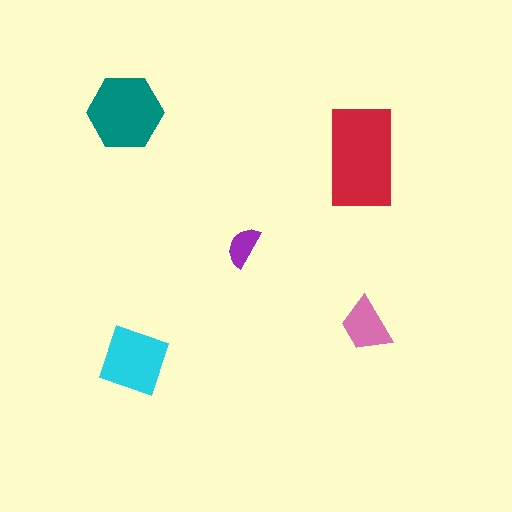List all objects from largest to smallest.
The red rectangle, the teal hexagon, the cyan square, the pink trapezoid, the purple semicircle.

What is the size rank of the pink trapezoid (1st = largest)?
4th.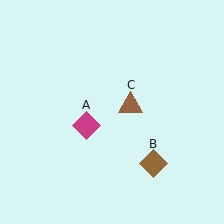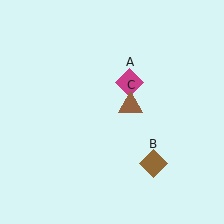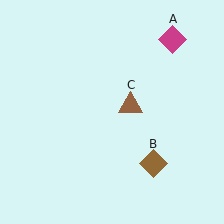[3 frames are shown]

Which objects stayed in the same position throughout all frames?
Brown diamond (object B) and brown triangle (object C) remained stationary.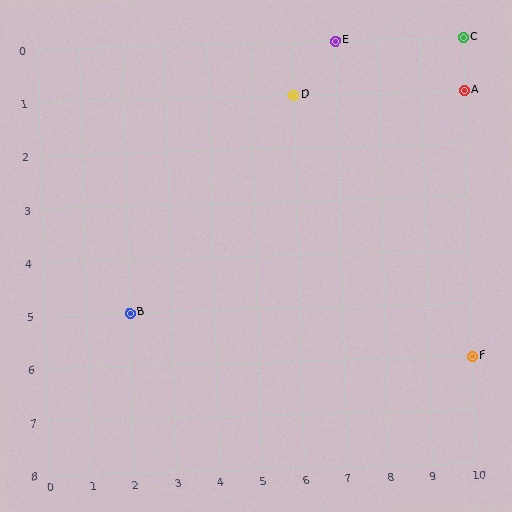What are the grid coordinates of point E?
Point E is at grid coordinates (7, 0).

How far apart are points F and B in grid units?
Points F and B are 8 columns and 1 row apart (about 8.1 grid units diagonally).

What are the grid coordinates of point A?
Point A is at grid coordinates (10, 1).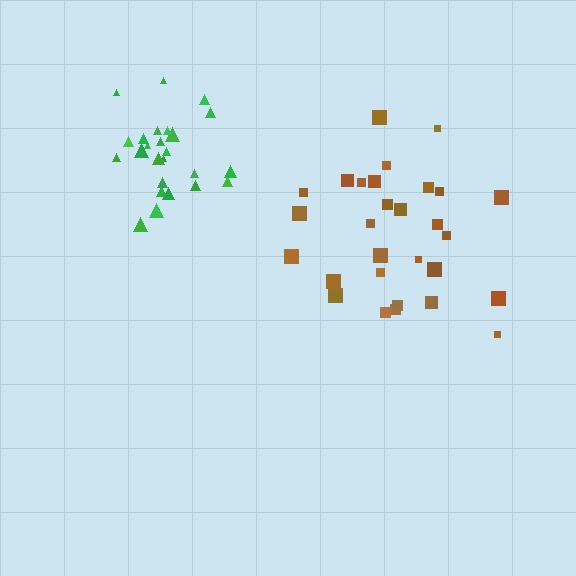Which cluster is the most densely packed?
Green.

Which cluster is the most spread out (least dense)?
Brown.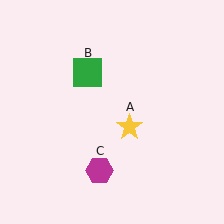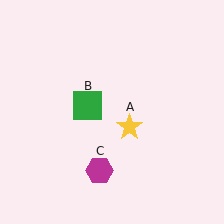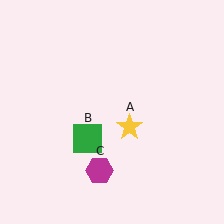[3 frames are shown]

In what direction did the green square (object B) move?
The green square (object B) moved down.